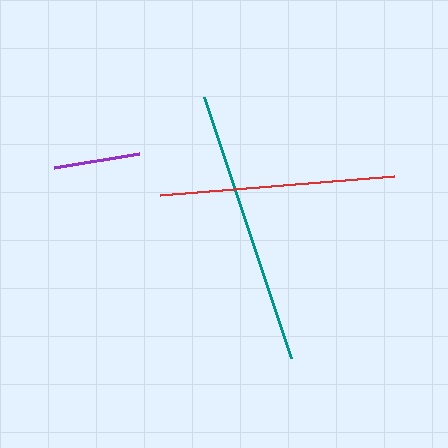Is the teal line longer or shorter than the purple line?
The teal line is longer than the purple line.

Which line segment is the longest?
The teal line is the longest at approximately 275 pixels.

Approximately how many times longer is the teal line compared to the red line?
The teal line is approximately 1.2 times the length of the red line.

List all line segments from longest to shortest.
From longest to shortest: teal, red, purple.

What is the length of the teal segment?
The teal segment is approximately 275 pixels long.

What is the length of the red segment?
The red segment is approximately 235 pixels long.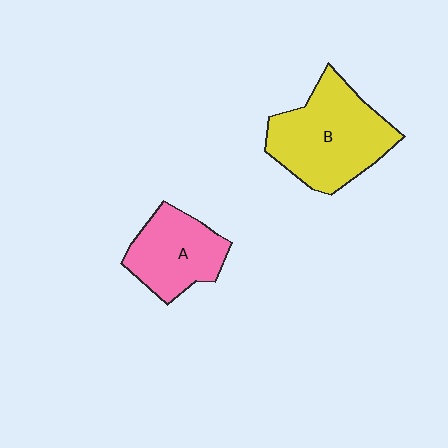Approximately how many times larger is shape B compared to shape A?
Approximately 1.5 times.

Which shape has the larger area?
Shape B (yellow).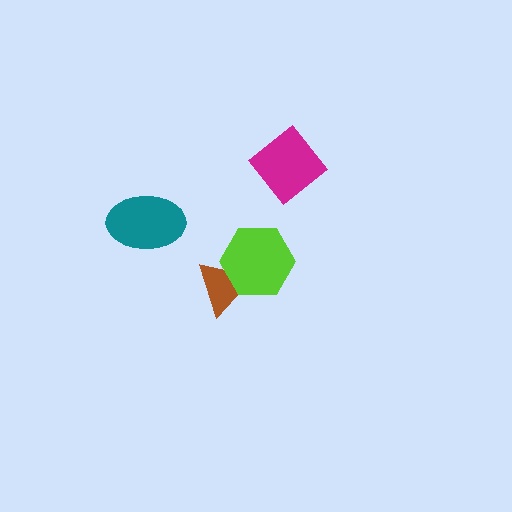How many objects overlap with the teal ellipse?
0 objects overlap with the teal ellipse.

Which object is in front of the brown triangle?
The lime hexagon is in front of the brown triangle.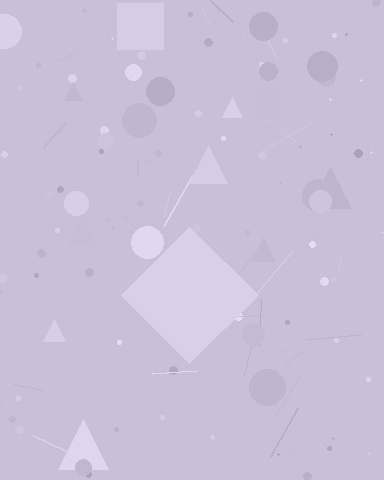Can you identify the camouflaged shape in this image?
The camouflaged shape is a diamond.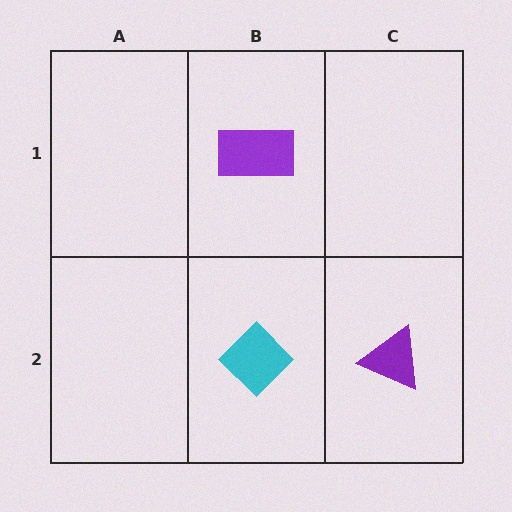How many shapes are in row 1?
1 shape.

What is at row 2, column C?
A purple triangle.